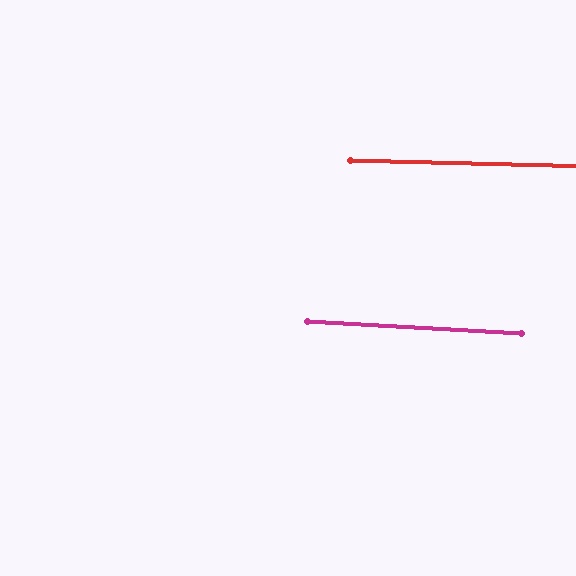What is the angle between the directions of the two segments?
Approximately 2 degrees.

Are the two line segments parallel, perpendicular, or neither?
Parallel — their directions differ by only 1.6°.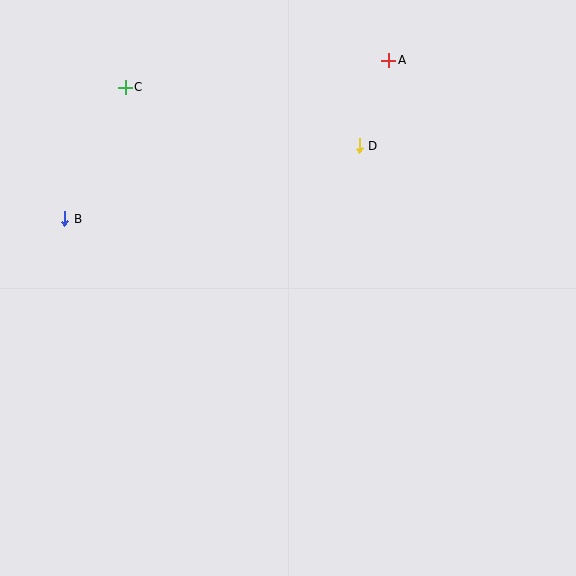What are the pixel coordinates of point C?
Point C is at (125, 87).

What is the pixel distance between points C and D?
The distance between C and D is 241 pixels.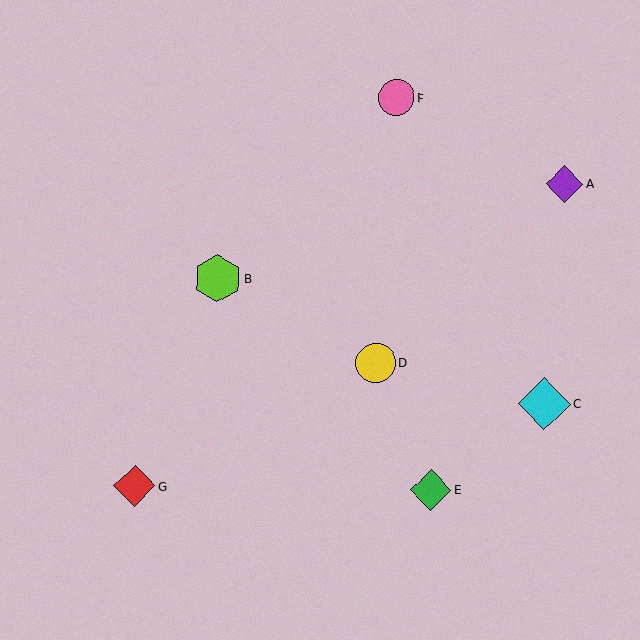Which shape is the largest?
The cyan diamond (labeled C) is the largest.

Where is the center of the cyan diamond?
The center of the cyan diamond is at (544, 404).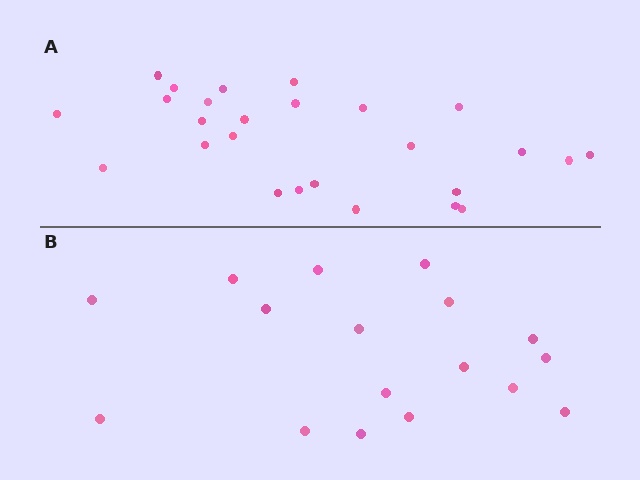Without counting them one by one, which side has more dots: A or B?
Region A (the top region) has more dots.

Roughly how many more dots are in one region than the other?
Region A has roughly 8 or so more dots than region B.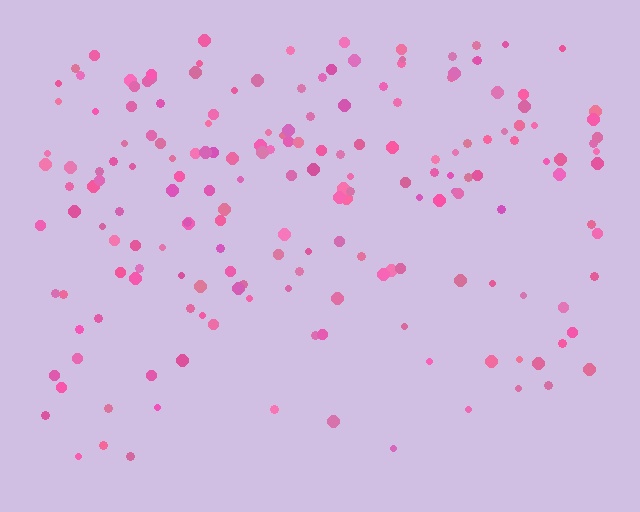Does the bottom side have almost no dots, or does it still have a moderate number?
Still a moderate number, just noticeably fewer than the top.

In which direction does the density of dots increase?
From bottom to top, with the top side densest.